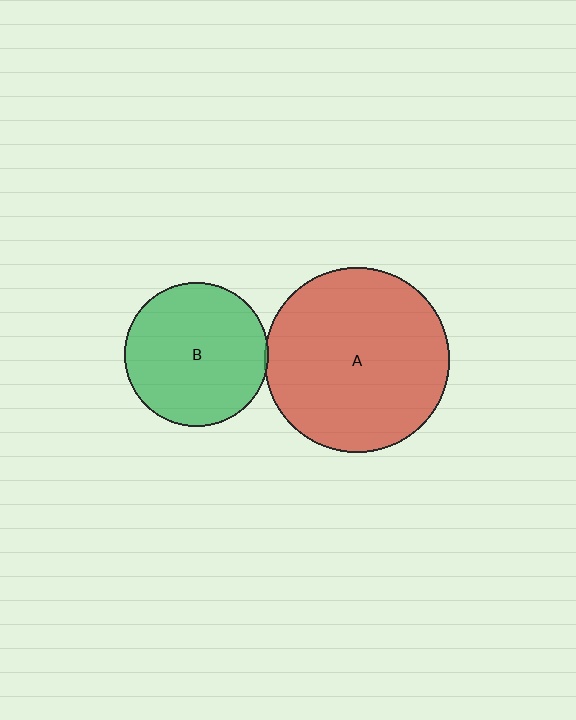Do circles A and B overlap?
Yes.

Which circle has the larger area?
Circle A (red).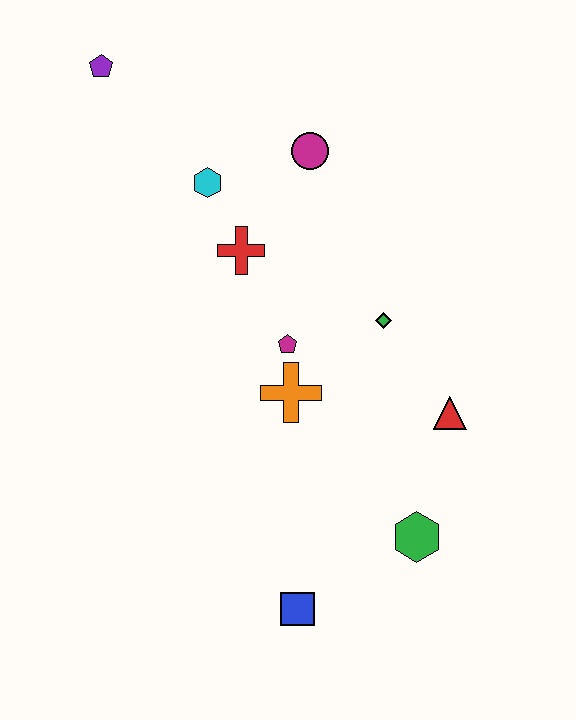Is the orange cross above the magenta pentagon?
No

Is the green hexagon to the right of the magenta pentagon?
Yes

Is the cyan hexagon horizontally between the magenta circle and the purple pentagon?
Yes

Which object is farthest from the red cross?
The blue square is farthest from the red cross.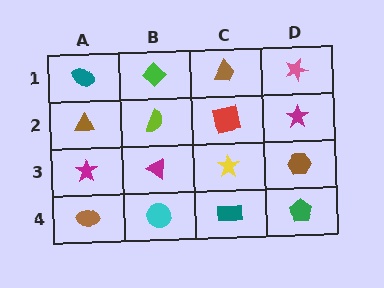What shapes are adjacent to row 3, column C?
A red square (row 2, column C), a teal rectangle (row 4, column C), a magenta triangle (row 3, column B), a brown hexagon (row 3, column D).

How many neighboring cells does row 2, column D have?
3.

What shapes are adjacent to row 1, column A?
A brown triangle (row 2, column A), a green diamond (row 1, column B).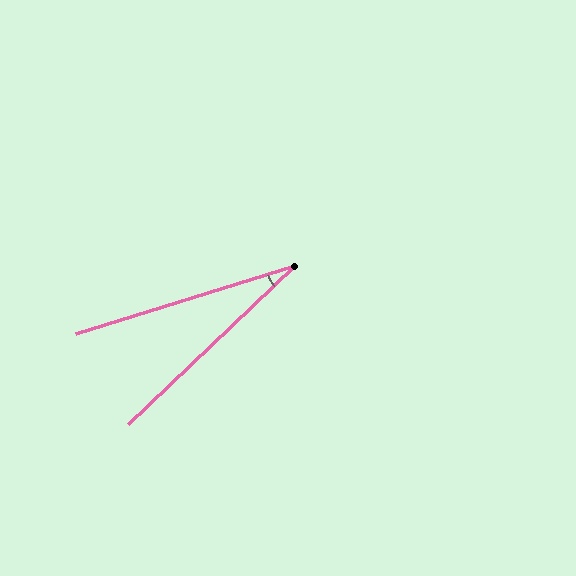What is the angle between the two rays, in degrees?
Approximately 26 degrees.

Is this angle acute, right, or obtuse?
It is acute.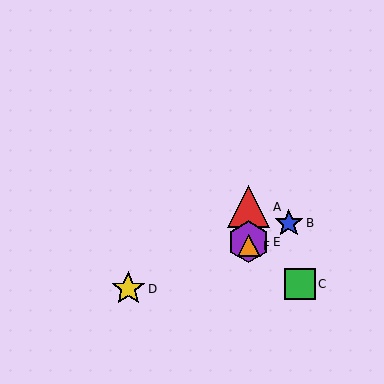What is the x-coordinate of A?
Object A is at x≈249.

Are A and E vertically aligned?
Yes, both are at x≈249.